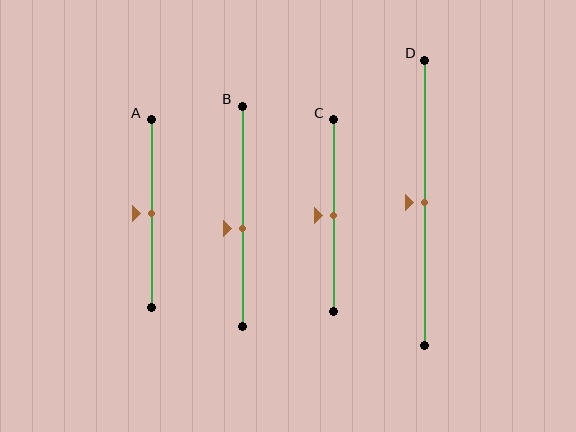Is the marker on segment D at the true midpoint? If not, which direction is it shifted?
Yes, the marker on segment D is at the true midpoint.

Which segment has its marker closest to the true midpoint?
Segment A has its marker closest to the true midpoint.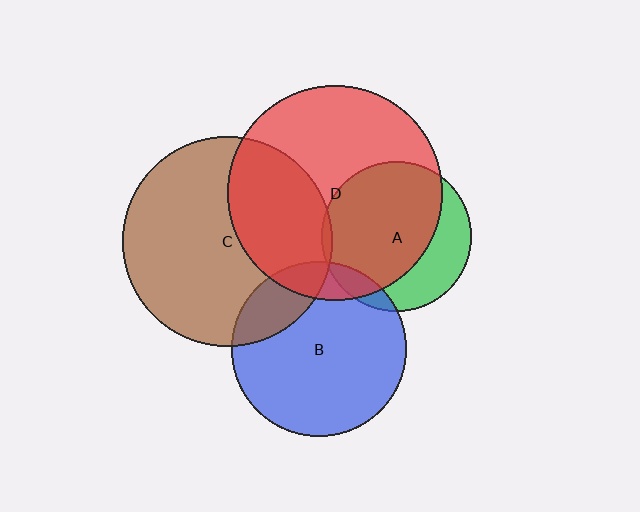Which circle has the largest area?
Circle D (red).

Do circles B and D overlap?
Yes.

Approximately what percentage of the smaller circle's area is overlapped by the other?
Approximately 10%.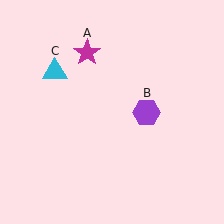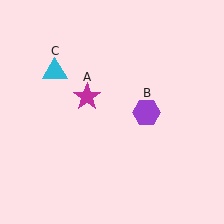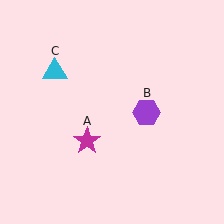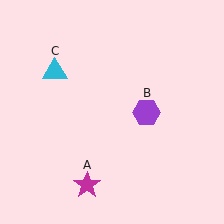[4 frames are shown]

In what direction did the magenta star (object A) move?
The magenta star (object A) moved down.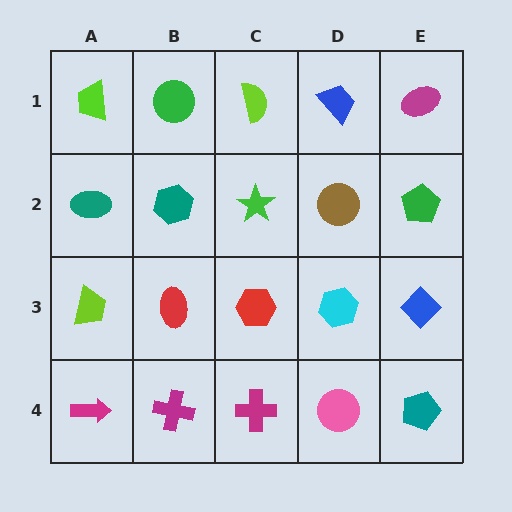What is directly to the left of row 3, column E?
A cyan hexagon.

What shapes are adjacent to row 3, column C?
A green star (row 2, column C), a magenta cross (row 4, column C), a red ellipse (row 3, column B), a cyan hexagon (row 3, column D).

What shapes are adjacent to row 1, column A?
A teal ellipse (row 2, column A), a green circle (row 1, column B).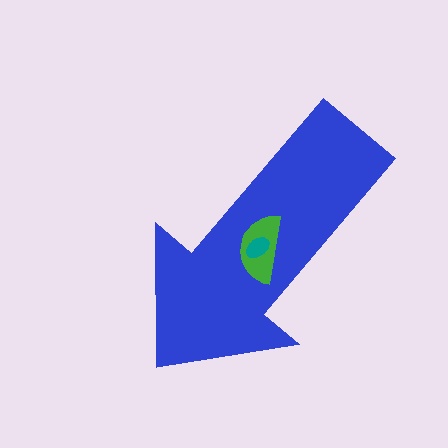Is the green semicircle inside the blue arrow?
Yes.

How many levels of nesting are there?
3.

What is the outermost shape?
The blue arrow.